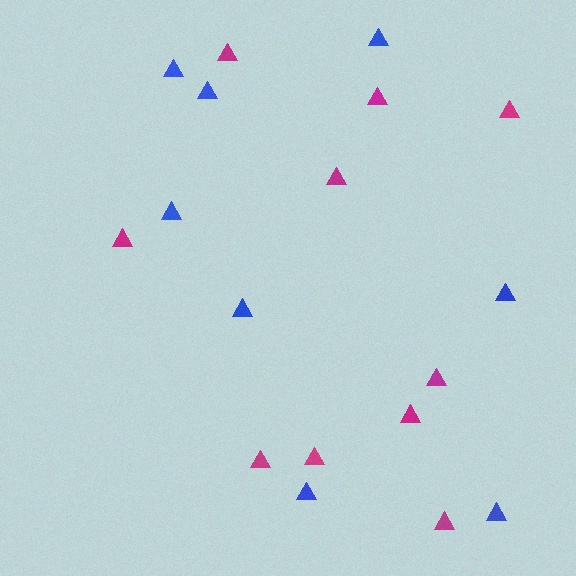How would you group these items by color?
There are 2 groups: one group of magenta triangles (10) and one group of blue triangles (8).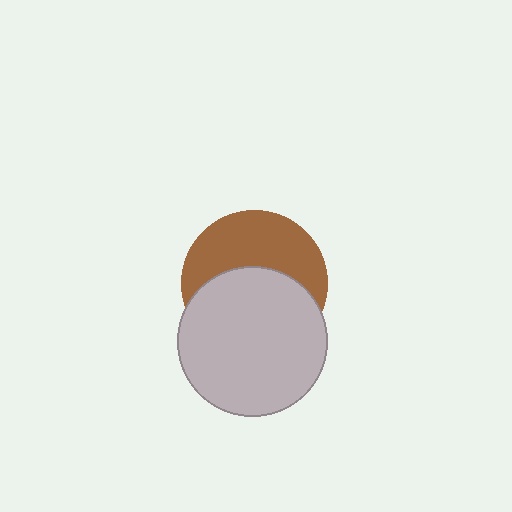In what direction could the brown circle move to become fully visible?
The brown circle could move up. That would shift it out from behind the light gray circle entirely.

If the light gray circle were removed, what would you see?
You would see the complete brown circle.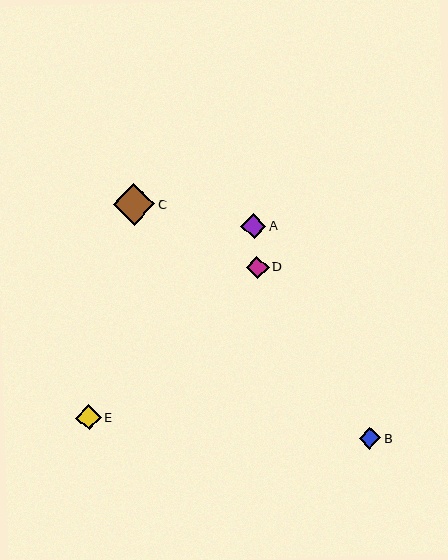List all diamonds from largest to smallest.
From largest to smallest: C, A, E, D, B.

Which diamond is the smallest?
Diamond B is the smallest with a size of approximately 22 pixels.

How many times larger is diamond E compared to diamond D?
Diamond E is approximately 1.1 times the size of diamond D.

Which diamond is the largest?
Diamond C is the largest with a size of approximately 42 pixels.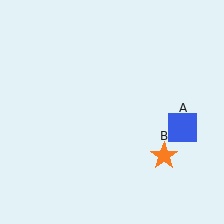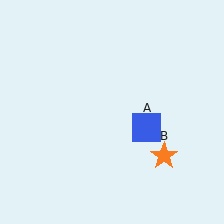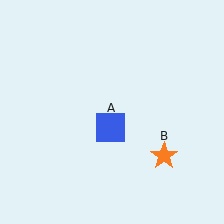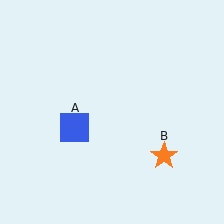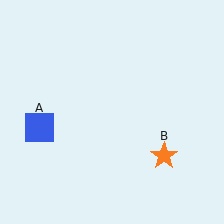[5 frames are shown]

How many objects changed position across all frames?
1 object changed position: blue square (object A).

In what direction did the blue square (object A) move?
The blue square (object A) moved left.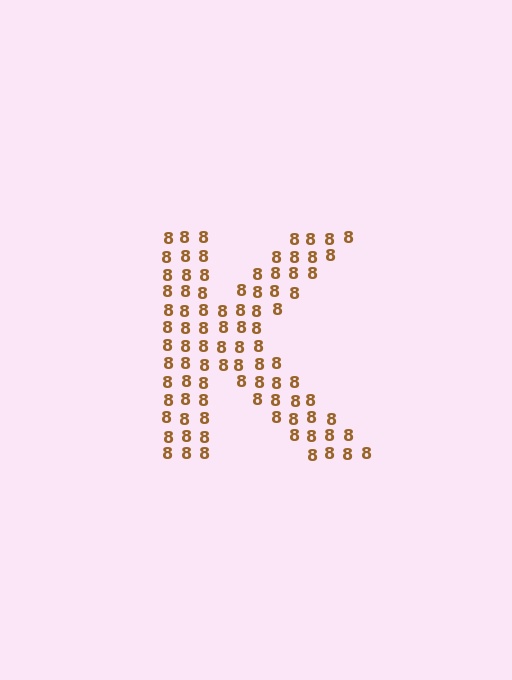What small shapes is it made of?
It is made of small digit 8's.